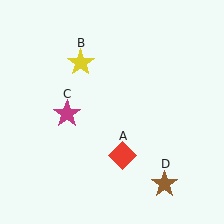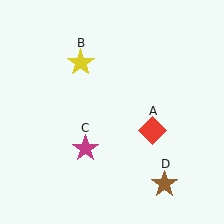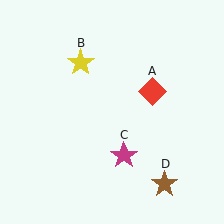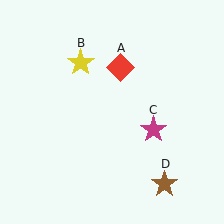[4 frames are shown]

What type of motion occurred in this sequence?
The red diamond (object A), magenta star (object C) rotated counterclockwise around the center of the scene.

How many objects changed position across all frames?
2 objects changed position: red diamond (object A), magenta star (object C).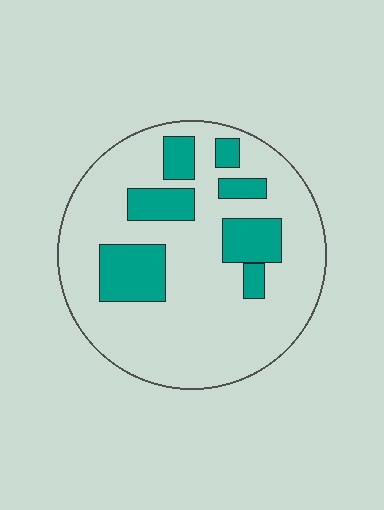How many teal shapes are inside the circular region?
7.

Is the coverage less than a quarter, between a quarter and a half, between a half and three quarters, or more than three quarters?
Less than a quarter.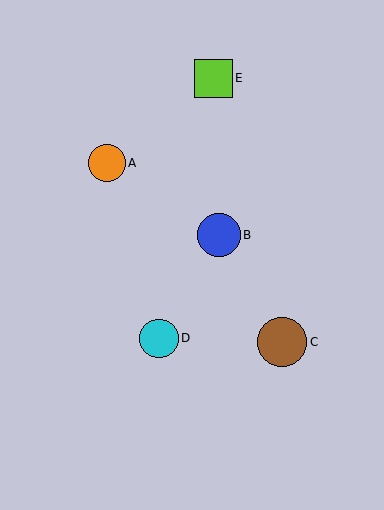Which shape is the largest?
The brown circle (labeled C) is the largest.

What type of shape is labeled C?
Shape C is a brown circle.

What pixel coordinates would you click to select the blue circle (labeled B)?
Click at (219, 235) to select the blue circle B.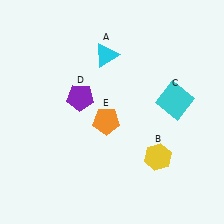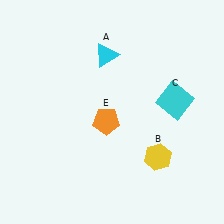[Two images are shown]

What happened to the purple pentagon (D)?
The purple pentagon (D) was removed in Image 2. It was in the top-left area of Image 1.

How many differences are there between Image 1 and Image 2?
There is 1 difference between the two images.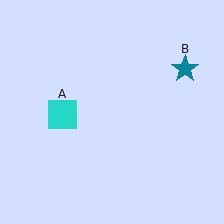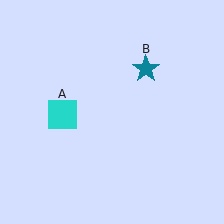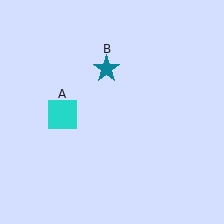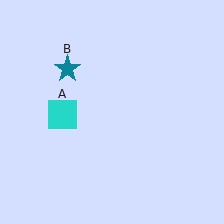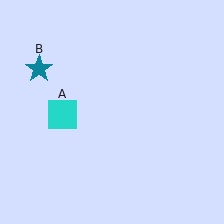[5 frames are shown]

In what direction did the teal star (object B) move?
The teal star (object B) moved left.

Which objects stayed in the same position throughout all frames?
Cyan square (object A) remained stationary.